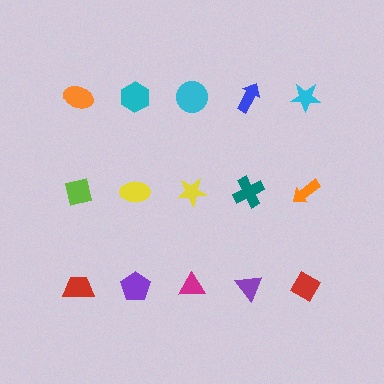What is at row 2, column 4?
A teal cross.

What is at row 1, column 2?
A cyan hexagon.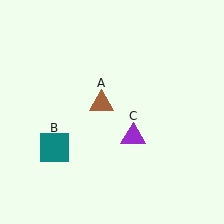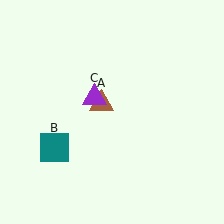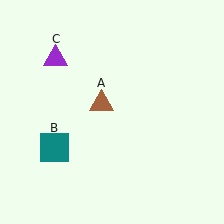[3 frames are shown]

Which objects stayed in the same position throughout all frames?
Brown triangle (object A) and teal square (object B) remained stationary.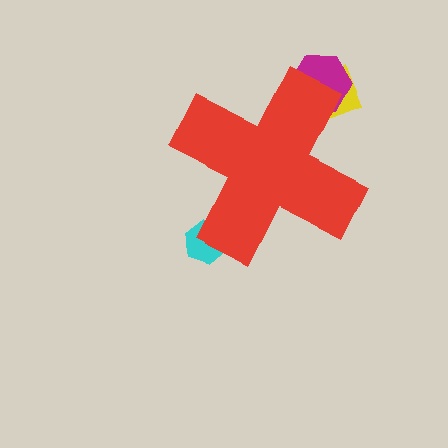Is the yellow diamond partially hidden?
Yes, the yellow diamond is partially hidden behind the red cross.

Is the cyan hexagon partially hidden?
Yes, the cyan hexagon is partially hidden behind the red cross.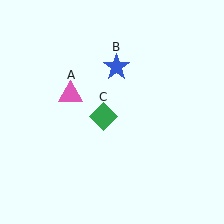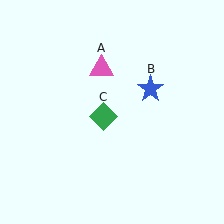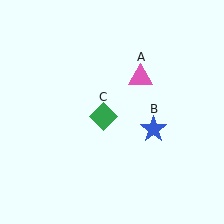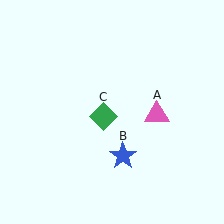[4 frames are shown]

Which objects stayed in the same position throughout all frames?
Green diamond (object C) remained stationary.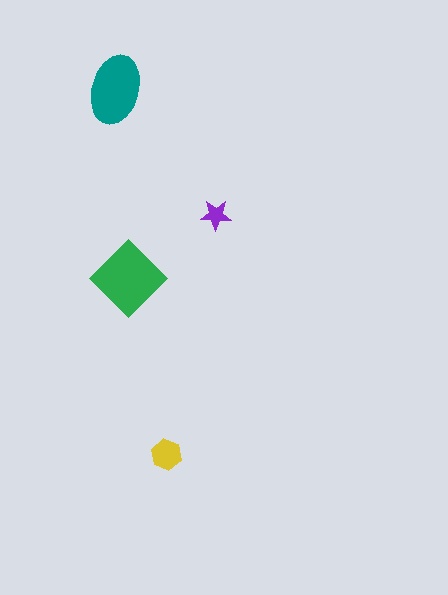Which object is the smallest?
The purple star.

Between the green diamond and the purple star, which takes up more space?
The green diamond.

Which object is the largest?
The green diamond.